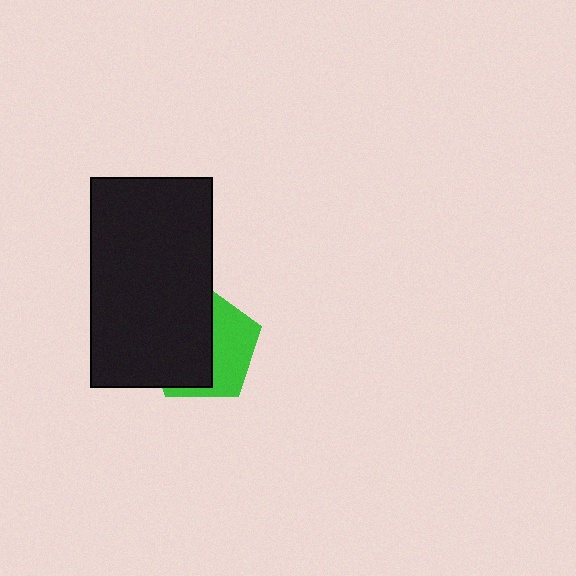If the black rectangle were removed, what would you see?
You would see the complete green pentagon.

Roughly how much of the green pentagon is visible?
A small part of it is visible (roughly 42%).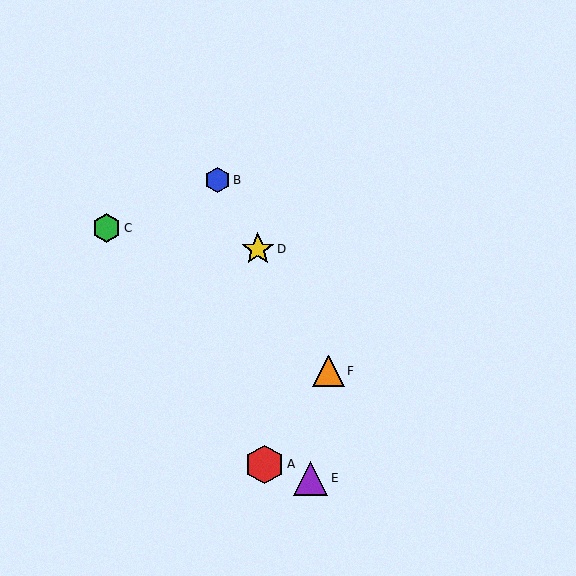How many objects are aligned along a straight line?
3 objects (B, D, F) are aligned along a straight line.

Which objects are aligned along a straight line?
Objects B, D, F are aligned along a straight line.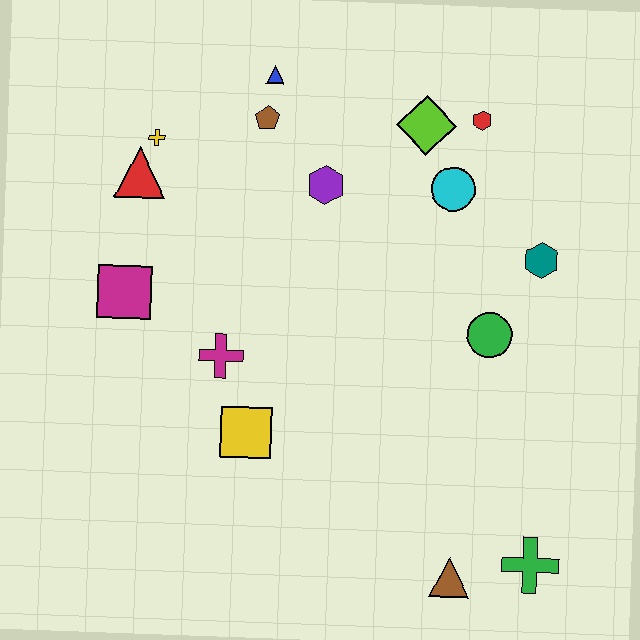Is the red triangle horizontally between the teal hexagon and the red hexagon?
No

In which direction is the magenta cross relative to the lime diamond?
The magenta cross is below the lime diamond.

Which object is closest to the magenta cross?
The yellow square is closest to the magenta cross.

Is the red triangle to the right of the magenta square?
Yes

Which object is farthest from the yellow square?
The red hexagon is farthest from the yellow square.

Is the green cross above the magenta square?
No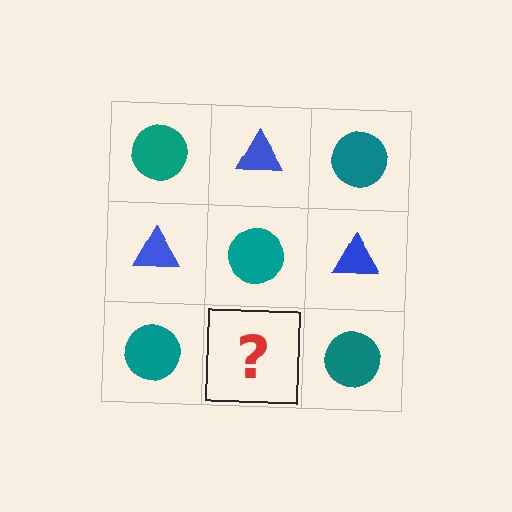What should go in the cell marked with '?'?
The missing cell should contain a blue triangle.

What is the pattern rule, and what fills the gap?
The rule is that it alternates teal circle and blue triangle in a checkerboard pattern. The gap should be filled with a blue triangle.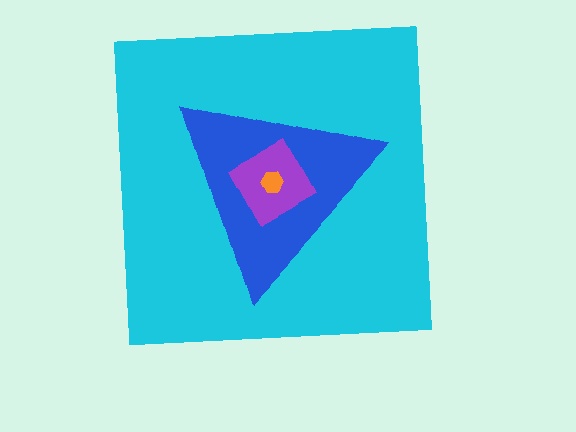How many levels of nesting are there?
4.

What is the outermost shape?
The cyan square.